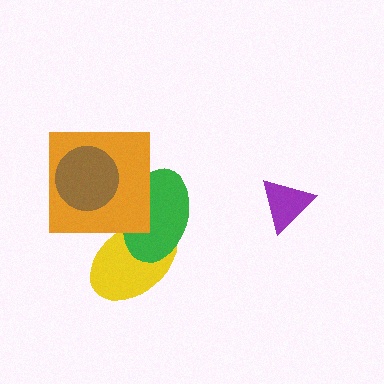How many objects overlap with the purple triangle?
0 objects overlap with the purple triangle.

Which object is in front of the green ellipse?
The orange square is in front of the green ellipse.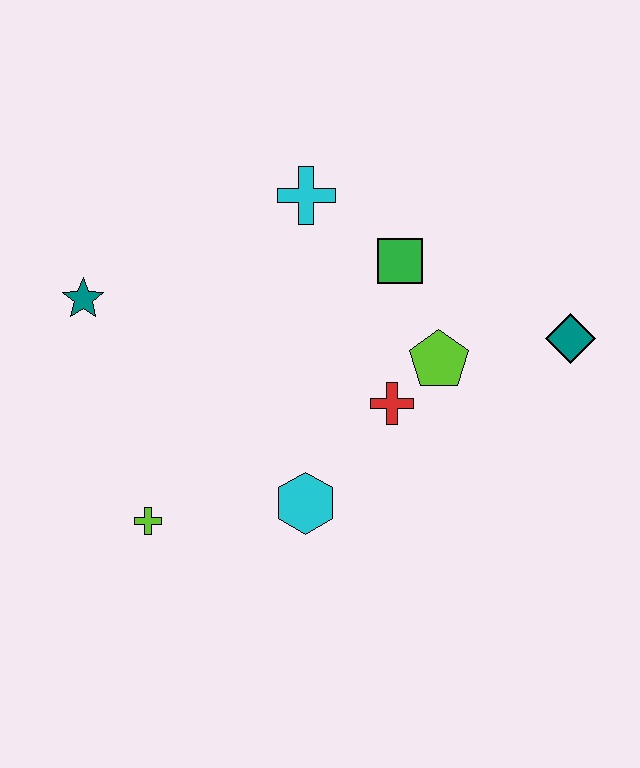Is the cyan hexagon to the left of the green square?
Yes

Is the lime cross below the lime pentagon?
Yes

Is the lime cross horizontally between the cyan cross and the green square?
No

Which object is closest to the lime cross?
The cyan hexagon is closest to the lime cross.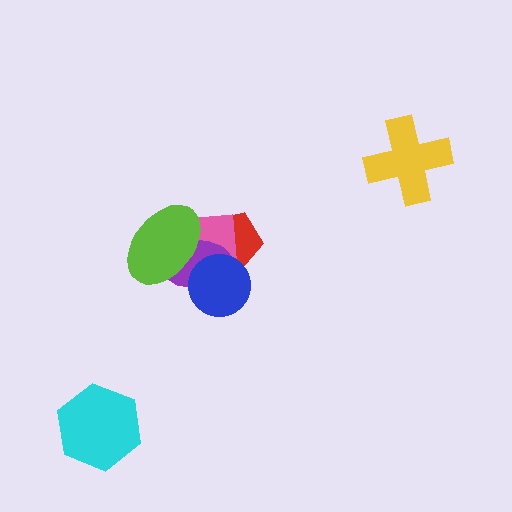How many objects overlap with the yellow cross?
0 objects overlap with the yellow cross.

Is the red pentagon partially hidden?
Yes, it is partially covered by another shape.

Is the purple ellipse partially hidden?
Yes, it is partially covered by another shape.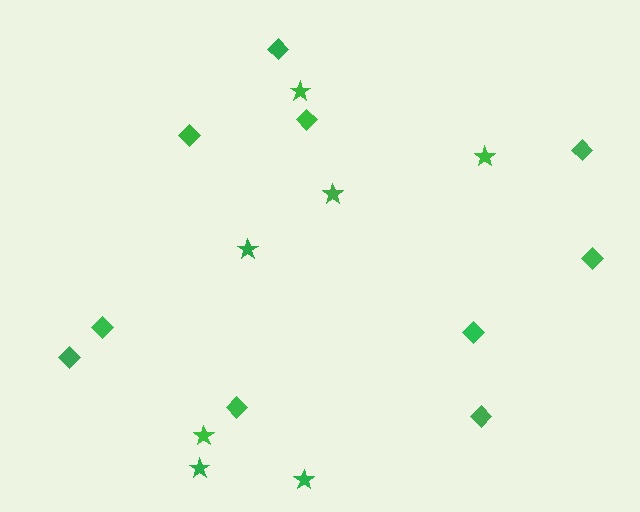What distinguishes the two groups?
There are 2 groups: one group of stars (7) and one group of diamonds (10).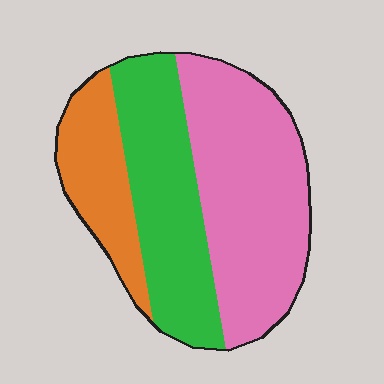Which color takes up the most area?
Pink, at roughly 45%.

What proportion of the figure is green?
Green covers 34% of the figure.